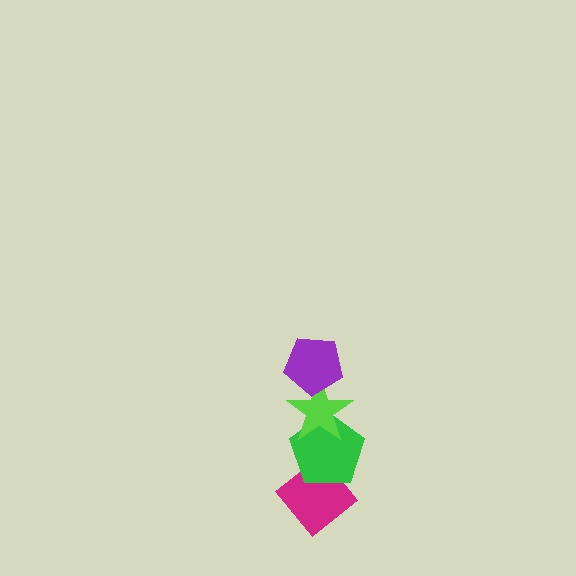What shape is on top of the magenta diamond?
The green pentagon is on top of the magenta diamond.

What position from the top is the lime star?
The lime star is 2nd from the top.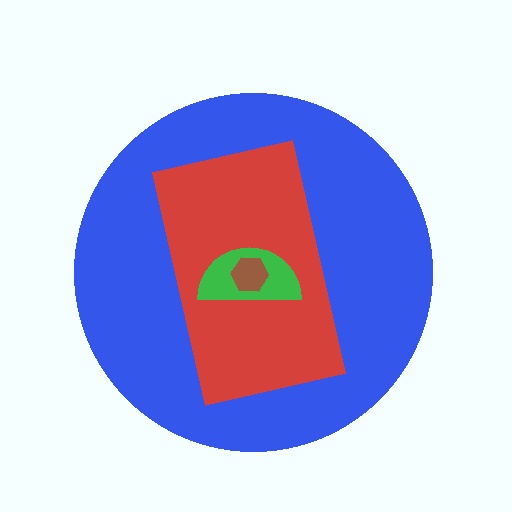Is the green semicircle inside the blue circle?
Yes.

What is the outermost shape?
The blue circle.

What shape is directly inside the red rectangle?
The green semicircle.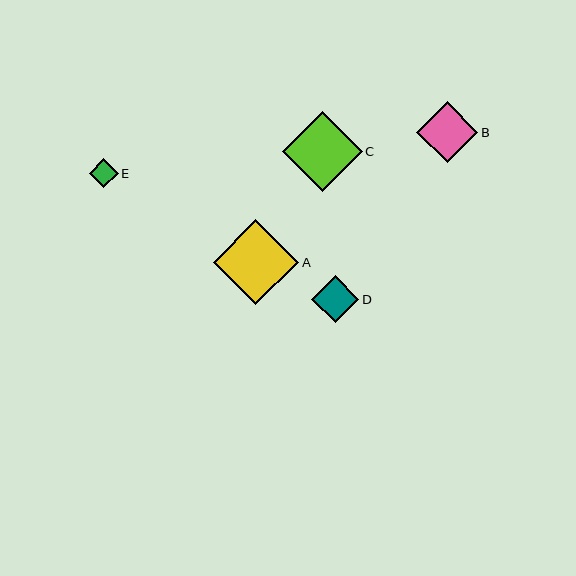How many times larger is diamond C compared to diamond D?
Diamond C is approximately 1.7 times the size of diamond D.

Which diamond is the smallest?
Diamond E is the smallest with a size of approximately 29 pixels.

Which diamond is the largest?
Diamond A is the largest with a size of approximately 85 pixels.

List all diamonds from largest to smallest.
From largest to smallest: A, C, B, D, E.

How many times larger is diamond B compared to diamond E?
Diamond B is approximately 2.1 times the size of diamond E.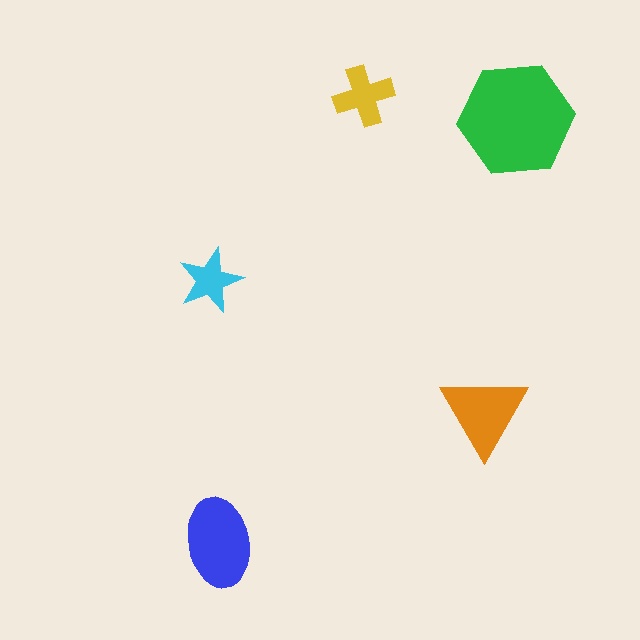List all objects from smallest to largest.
The cyan star, the yellow cross, the orange triangle, the blue ellipse, the green hexagon.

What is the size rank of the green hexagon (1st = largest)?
1st.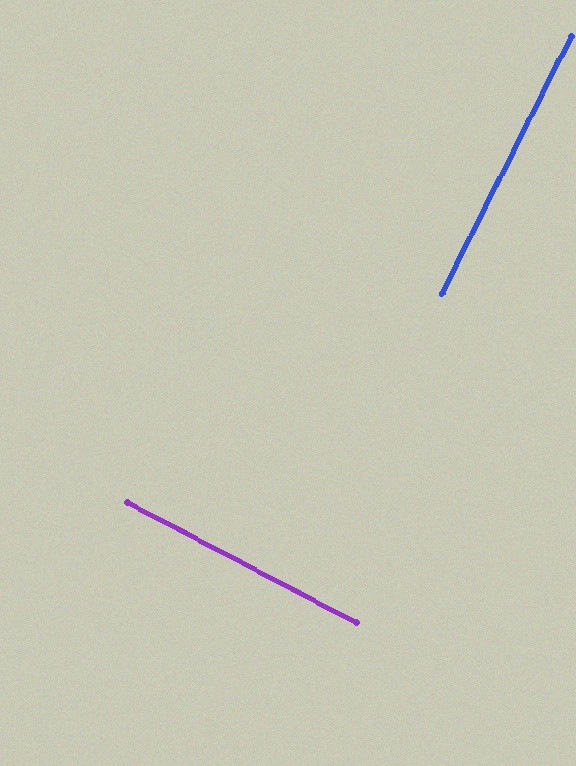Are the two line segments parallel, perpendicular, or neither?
Perpendicular — they meet at approximately 89°.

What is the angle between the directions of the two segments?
Approximately 89 degrees.